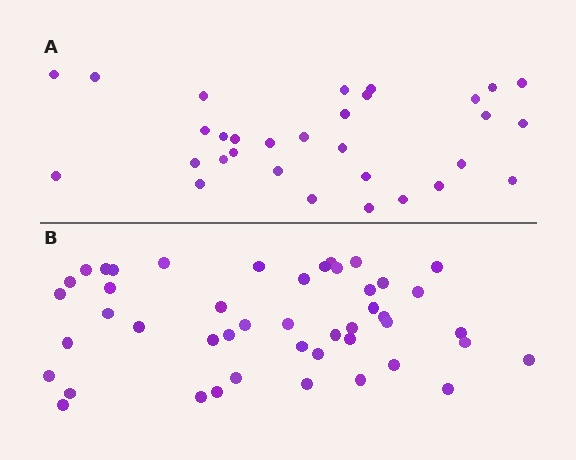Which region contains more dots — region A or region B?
Region B (the bottom region) has more dots.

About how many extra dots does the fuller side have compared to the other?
Region B has approximately 15 more dots than region A.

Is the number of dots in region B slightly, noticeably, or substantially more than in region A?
Region B has substantially more. The ratio is roughly 1.5 to 1.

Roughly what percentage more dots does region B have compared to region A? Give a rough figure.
About 50% more.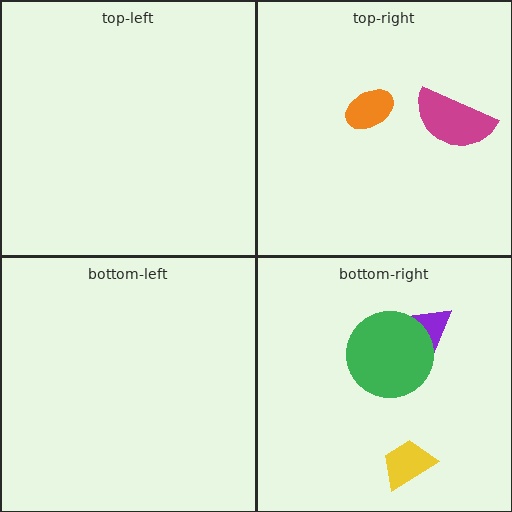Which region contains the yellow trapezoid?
The bottom-right region.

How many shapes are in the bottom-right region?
3.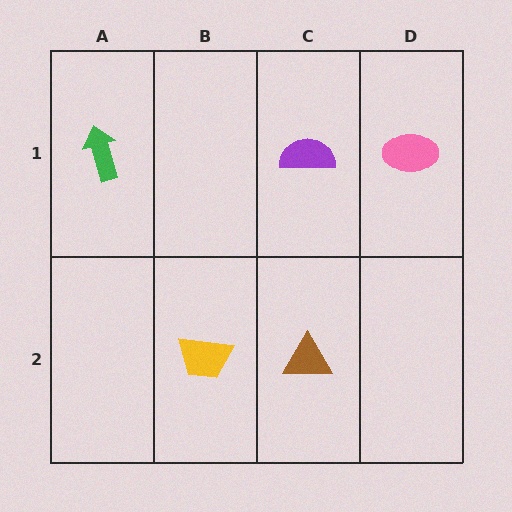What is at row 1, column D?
A pink ellipse.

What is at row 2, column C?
A brown triangle.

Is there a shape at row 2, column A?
No, that cell is empty.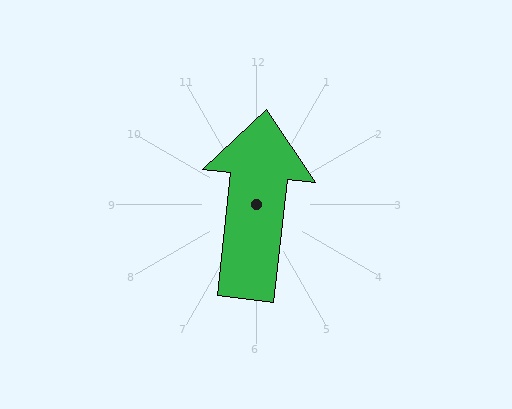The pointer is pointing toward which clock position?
Roughly 12 o'clock.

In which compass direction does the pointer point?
North.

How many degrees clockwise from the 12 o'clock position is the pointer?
Approximately 6 degrees.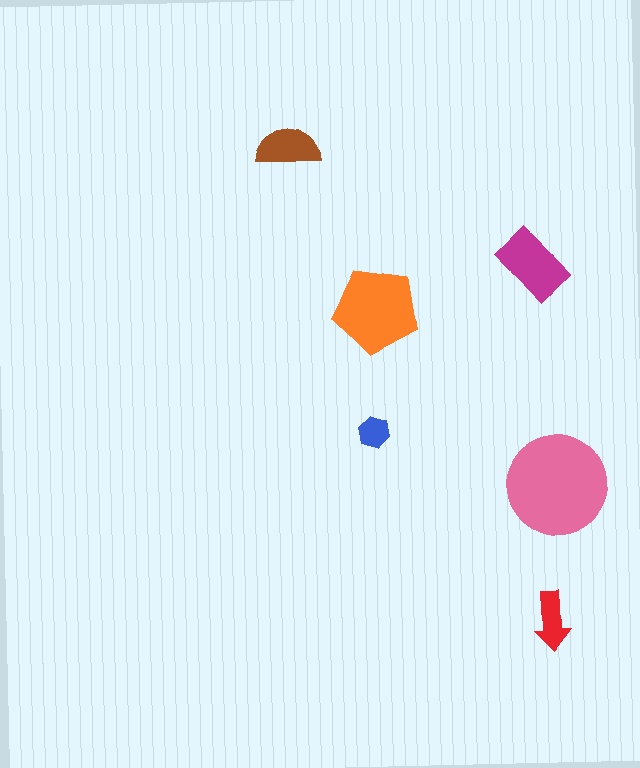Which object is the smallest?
The blue hexagon.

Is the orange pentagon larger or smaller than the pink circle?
Smaller.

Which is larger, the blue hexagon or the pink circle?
The pink circle.